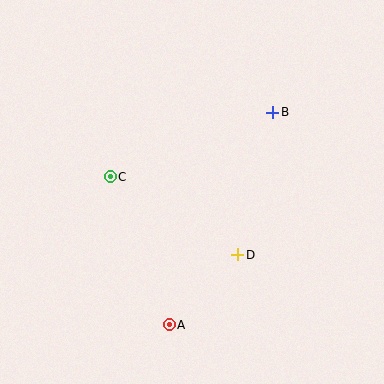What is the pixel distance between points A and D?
The distance between A and D is 98 pixels.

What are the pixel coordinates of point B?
Point B is at (273, 112).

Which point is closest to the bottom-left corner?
Point A is closest to the bottom-left corner.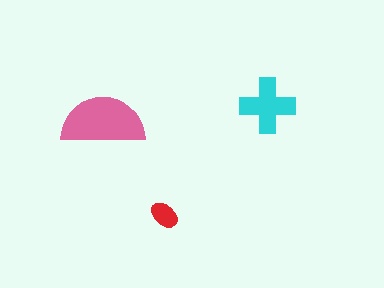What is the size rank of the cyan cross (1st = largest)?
2nd.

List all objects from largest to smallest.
The pink semicircle, the cyan cross, the red ellipse.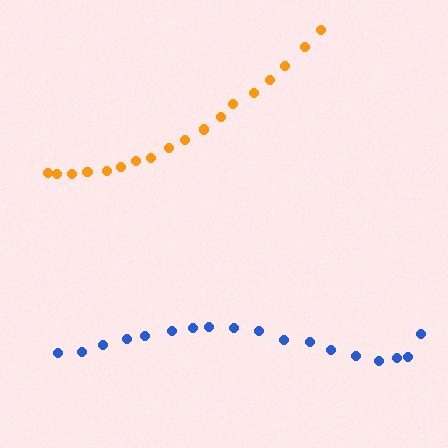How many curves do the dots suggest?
There are 2 distinct paths.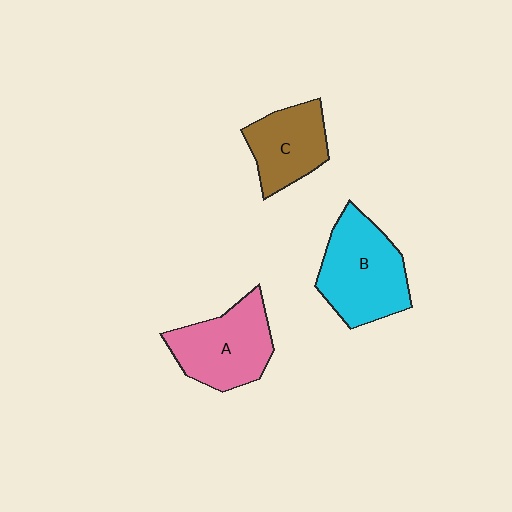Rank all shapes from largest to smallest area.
From largest to smallest: B (cyan), A (pink), C (brown).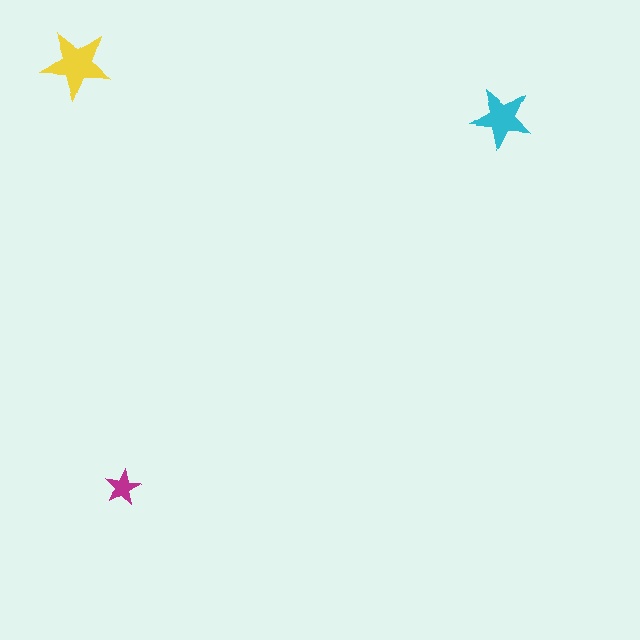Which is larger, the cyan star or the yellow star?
The yellow one.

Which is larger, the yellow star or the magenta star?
The yellow one.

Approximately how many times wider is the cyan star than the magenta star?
About 1.5 times wider.